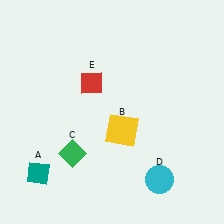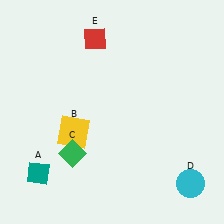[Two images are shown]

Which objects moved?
The objects that moved are: the yellow square (B), the cyan circle (D), the red diamond (E).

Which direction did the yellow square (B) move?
The yellow square (B) moved left.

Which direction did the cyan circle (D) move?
The cyan circle (D) moved right.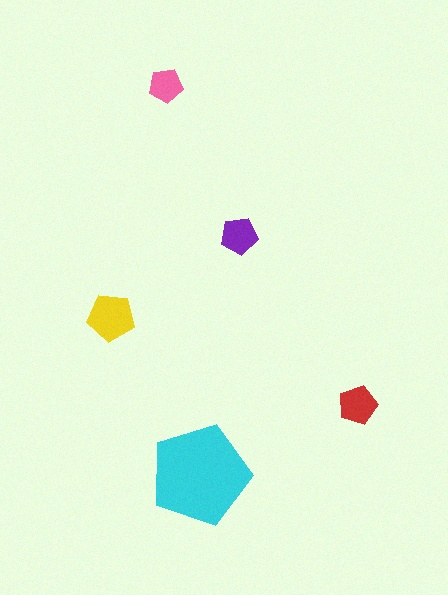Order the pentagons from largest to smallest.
the cyan one, the yellow one, the red one, the purple one, the pink one.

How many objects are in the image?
There are 5 objects in the image.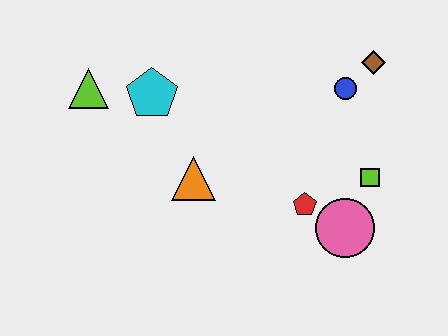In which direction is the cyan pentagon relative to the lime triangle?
The cyan pentagon is to the right of the lime triangle.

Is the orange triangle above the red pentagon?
Yes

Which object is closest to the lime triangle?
The cyan pentagon is closest to the lime triangle.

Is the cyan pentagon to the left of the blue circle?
Yes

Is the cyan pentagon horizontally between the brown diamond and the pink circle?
No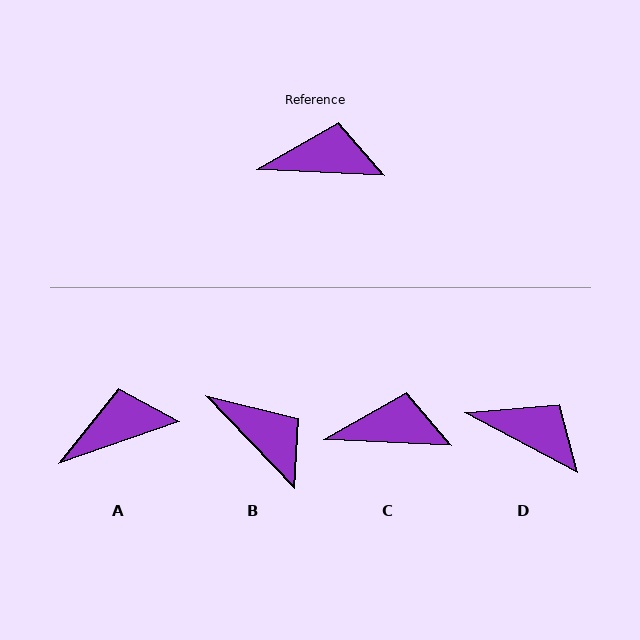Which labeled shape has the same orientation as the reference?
C.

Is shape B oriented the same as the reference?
No, it is off by about 44 degrees.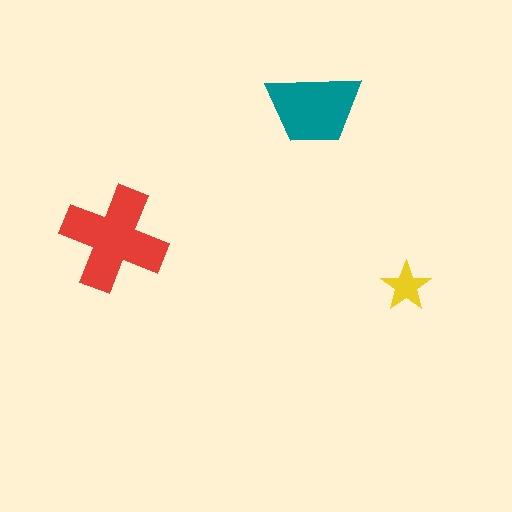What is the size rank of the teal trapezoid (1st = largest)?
2nd.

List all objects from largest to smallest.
The red cross, the teal trapezoid, the yellow star.